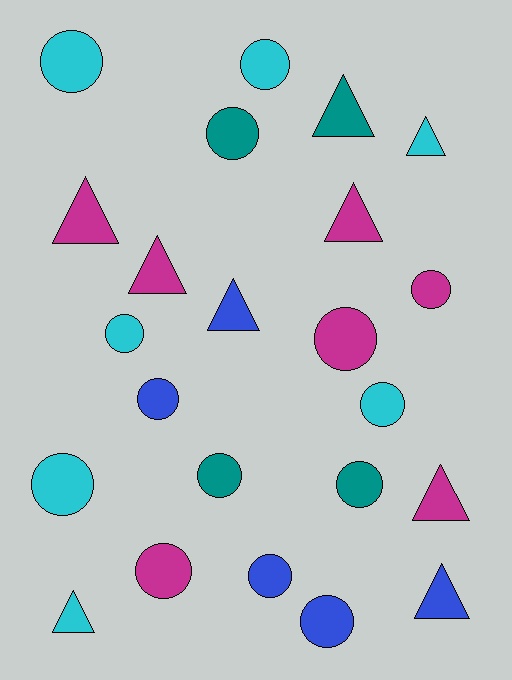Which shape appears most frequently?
Circle, with 14 objects.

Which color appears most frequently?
Magenta, with 7 objects.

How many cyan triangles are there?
There are 2 cyan triangles.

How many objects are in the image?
There are 23 objects.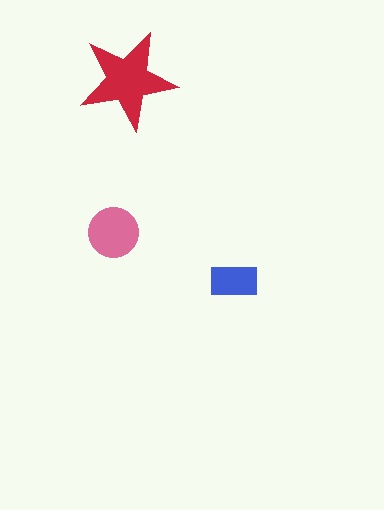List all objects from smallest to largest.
The blue rectangle, the pink circle, the red star.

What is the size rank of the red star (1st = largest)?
1st.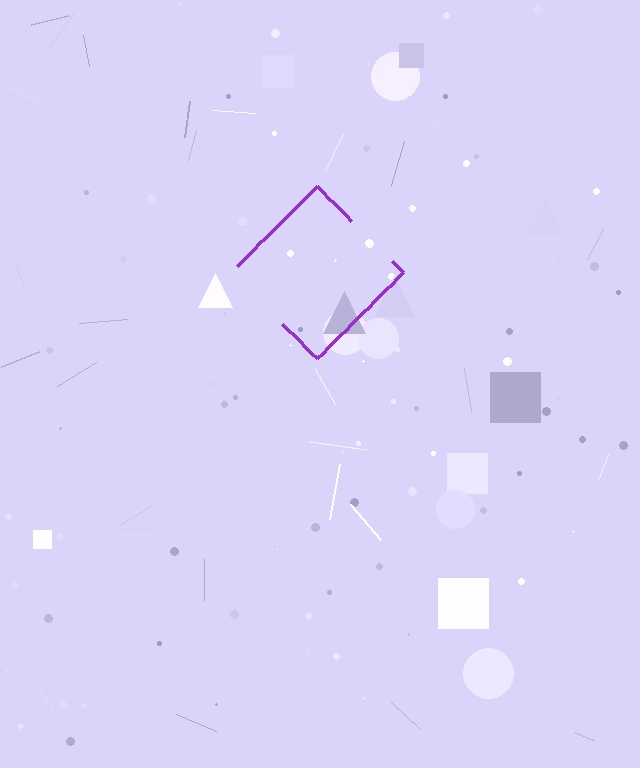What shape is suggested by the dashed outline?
The dashed outline suggests a diamond.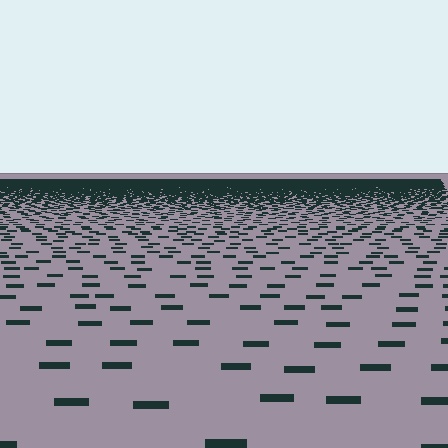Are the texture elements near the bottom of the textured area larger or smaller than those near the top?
Larger. Near the bottom, elements are closer to the viewer and appear at a bigger on-screen size.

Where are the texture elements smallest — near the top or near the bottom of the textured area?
Near the top.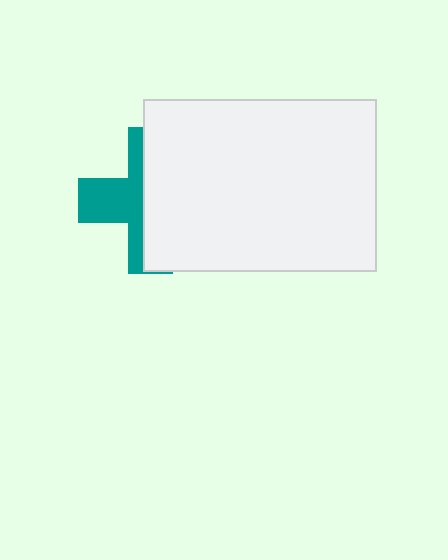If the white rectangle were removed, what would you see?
You would see the complete teal cross.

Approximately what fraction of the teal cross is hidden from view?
Roughly 59% of the teal cross is hidden behind the white rectangle.